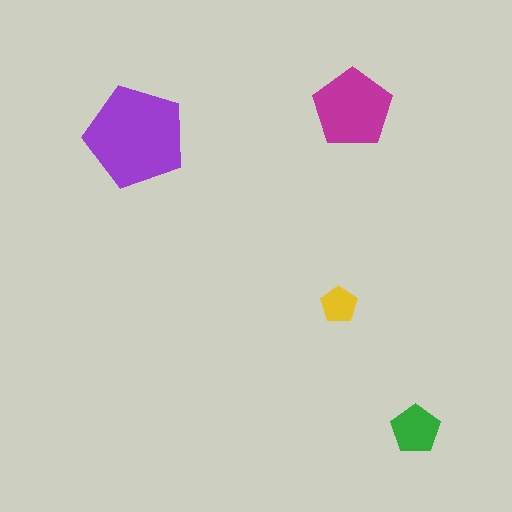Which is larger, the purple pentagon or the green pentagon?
The purple one.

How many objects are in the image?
There are 4 objects in the image.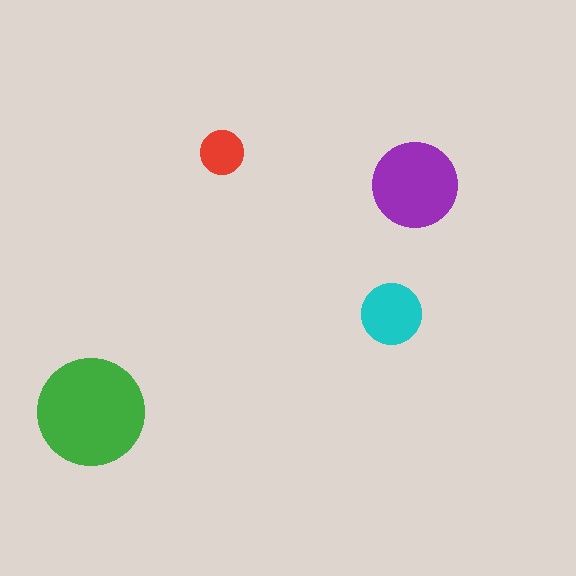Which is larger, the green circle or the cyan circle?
The green one.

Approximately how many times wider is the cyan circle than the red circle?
About 1.5 times wider.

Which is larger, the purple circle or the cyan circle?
The purple one.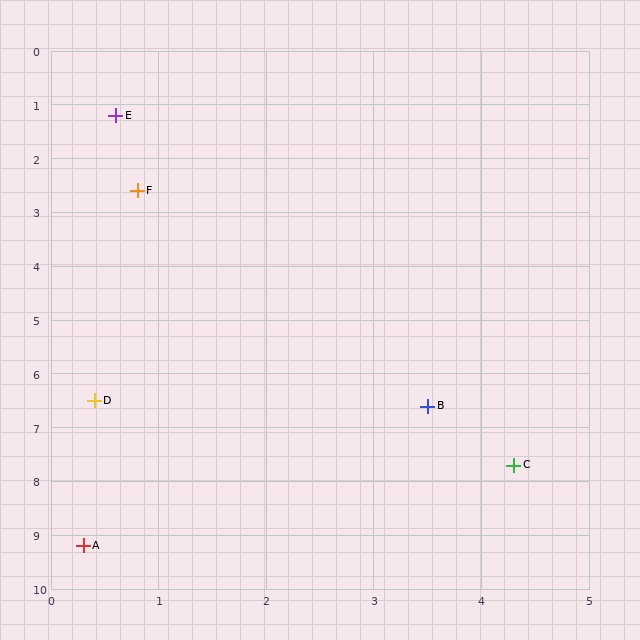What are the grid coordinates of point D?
Point D is at approximately (0.4, 6.5).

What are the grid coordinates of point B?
Point B is at approximately (3.5, 6.6).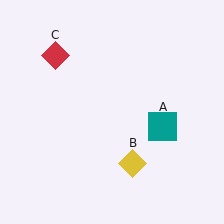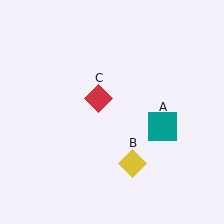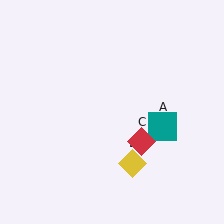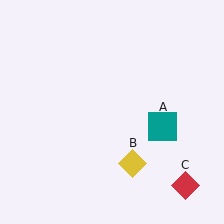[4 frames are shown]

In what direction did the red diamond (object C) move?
The red diamond (object C) moved down and to the right.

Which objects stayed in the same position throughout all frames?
Teal square (object A) and yellow diamond (object B) remained stationary.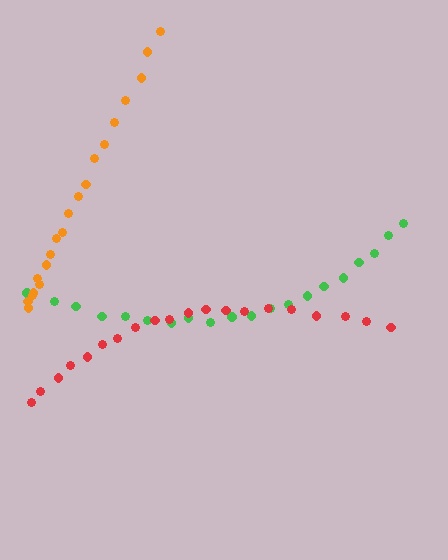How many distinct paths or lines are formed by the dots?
There are 3 distinct paths.